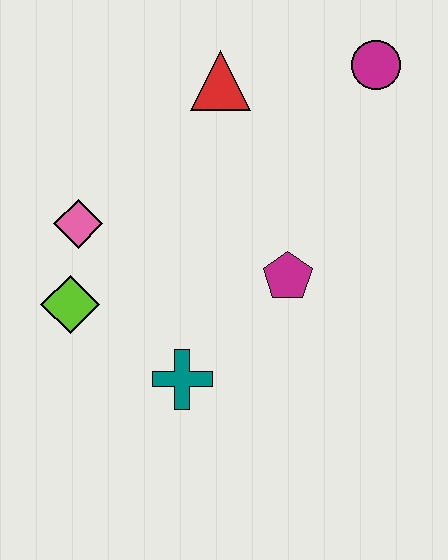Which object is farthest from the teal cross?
The magenta circle is farthest from the teal cross.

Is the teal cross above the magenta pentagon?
No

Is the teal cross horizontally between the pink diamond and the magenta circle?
Yes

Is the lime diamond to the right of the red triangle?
No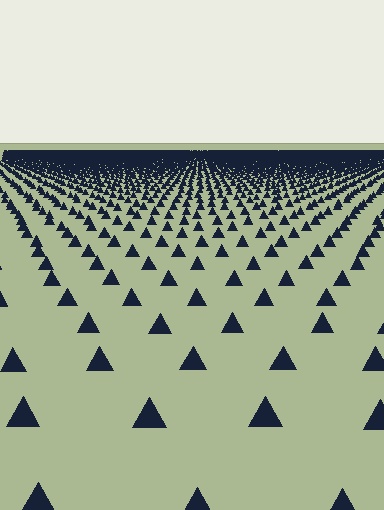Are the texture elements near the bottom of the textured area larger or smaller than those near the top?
Larger. Near the bottom, elements are closer to the viewer and appear at a bigger on-screen size.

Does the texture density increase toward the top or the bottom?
Density increases toward the top.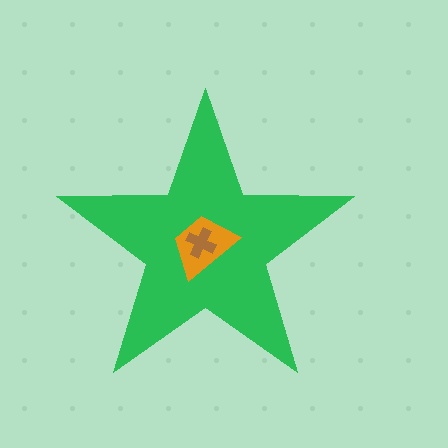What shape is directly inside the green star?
The orange trapezoid.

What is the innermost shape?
The brown cross.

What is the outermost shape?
The green star.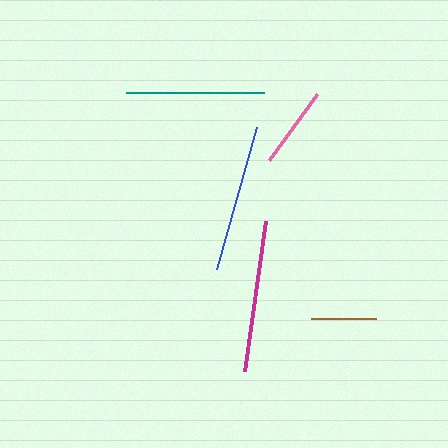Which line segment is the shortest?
The brown line is the shortest at approximately 65 pixels.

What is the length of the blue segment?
The blue segment is approximately 148 pixels long.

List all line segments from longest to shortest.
From longest to shortest: magenta, blue, teal, pink, brown.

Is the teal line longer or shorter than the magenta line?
The magenta line is longer than the teal line.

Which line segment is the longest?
The magenta line is the longest at approximately 151 pixels.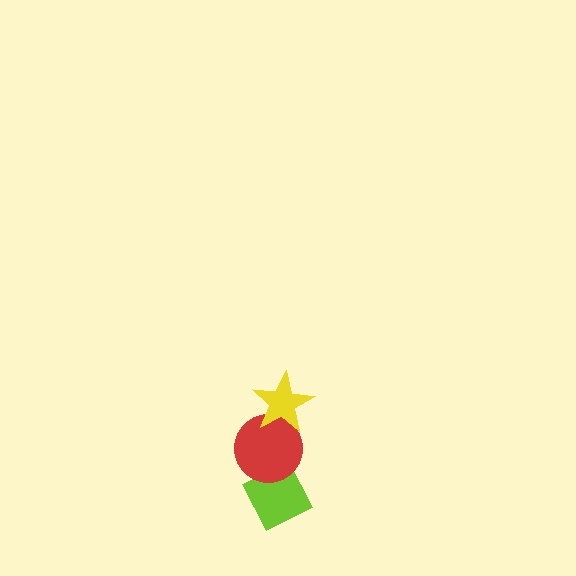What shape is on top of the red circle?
The yellow star is on top of the red circle.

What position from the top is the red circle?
The red circle is 2nd from the top.